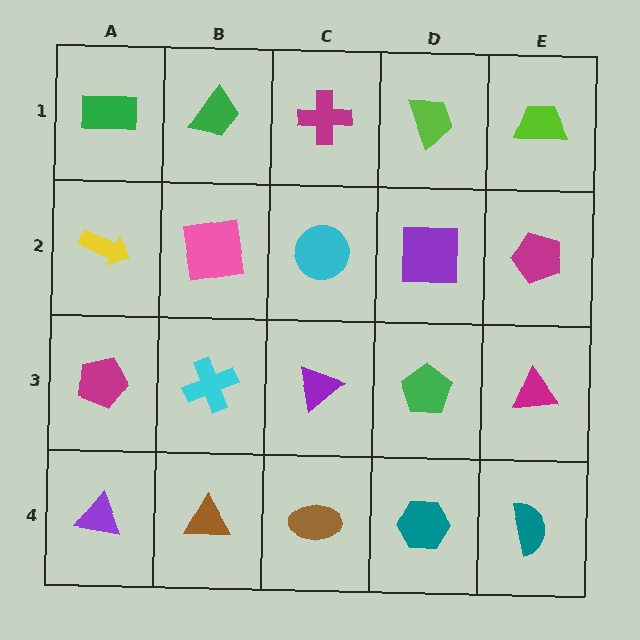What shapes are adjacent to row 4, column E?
A magenta triangle (row 3, column E), a teal hexagon (row 4, column D).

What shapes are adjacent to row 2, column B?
A green trapezoid (row 1, column B), a cyan cross (row 3, column B), a yellow arrow (row 2, column A), a cyan circle (row 2, column C).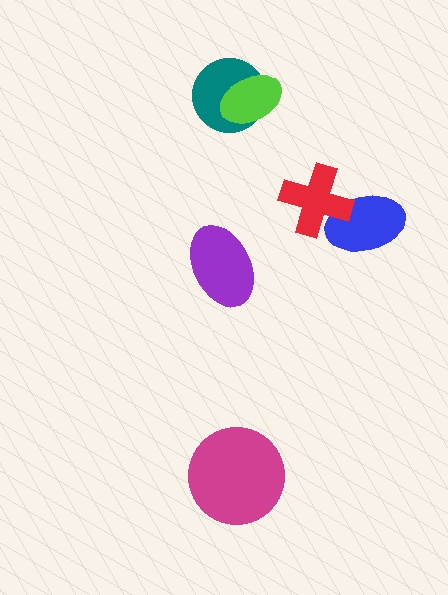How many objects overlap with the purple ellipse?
0 objects overlap with the purple ellipse.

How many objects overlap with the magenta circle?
0 objects overlap with the magenta circle.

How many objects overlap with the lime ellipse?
1 object overlaps with the lime ellipse.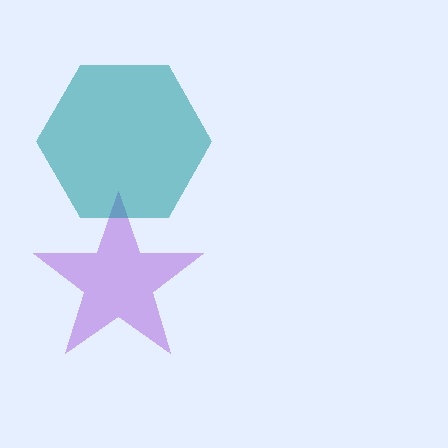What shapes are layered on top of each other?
The layered shapes are: a purple star, a teal hexagon.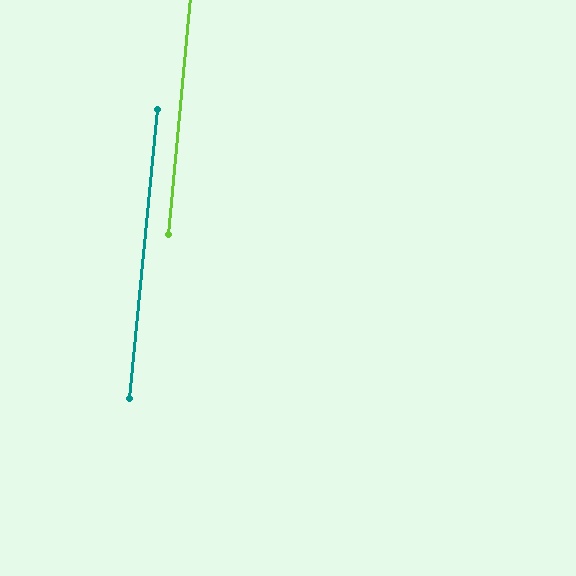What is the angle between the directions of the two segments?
Approximately 0 degrees.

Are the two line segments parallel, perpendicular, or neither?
Parallel — their directions differ by only 0.3°.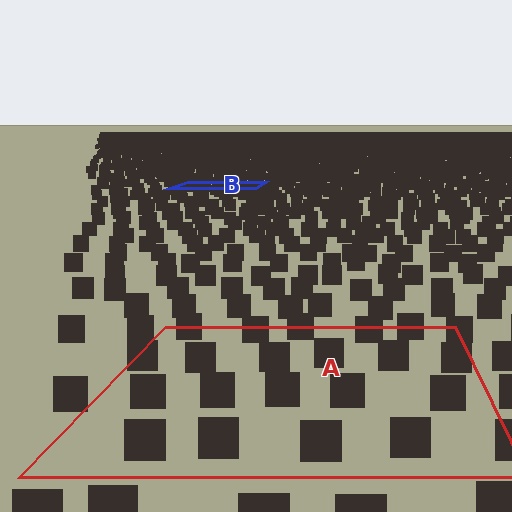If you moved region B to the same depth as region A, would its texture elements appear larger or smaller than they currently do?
They would appear larger. At a closer depth, the same texture elements are projected at a bigger on-screen size.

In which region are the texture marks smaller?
The texture marks are smaller in region B, because it is farther away.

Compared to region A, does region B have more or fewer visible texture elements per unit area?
Region B has more texture elements per unit area — they are packed more densely because it is farther away.